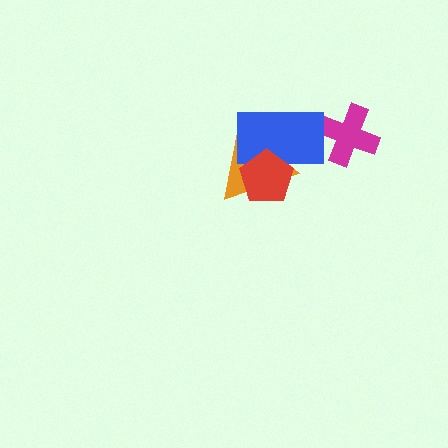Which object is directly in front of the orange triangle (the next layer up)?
The blue rectangle is directly in front of the orange triangle.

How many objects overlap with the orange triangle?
2 objects overlap with the orange triangle.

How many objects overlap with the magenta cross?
0 objects overlap with the magenta cross.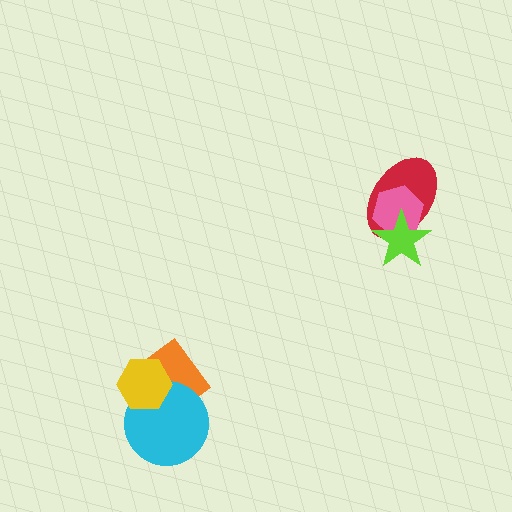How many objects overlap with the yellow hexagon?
2 objects overlap with the yellow hexagon.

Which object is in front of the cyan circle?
The yellow hexagon is in front of the cyan circle.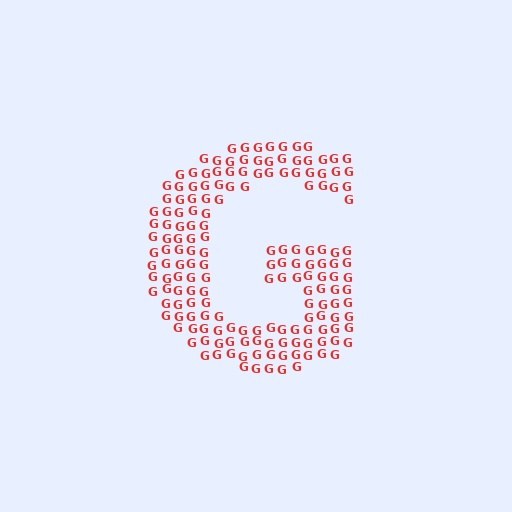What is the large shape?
The large shape is the letter G.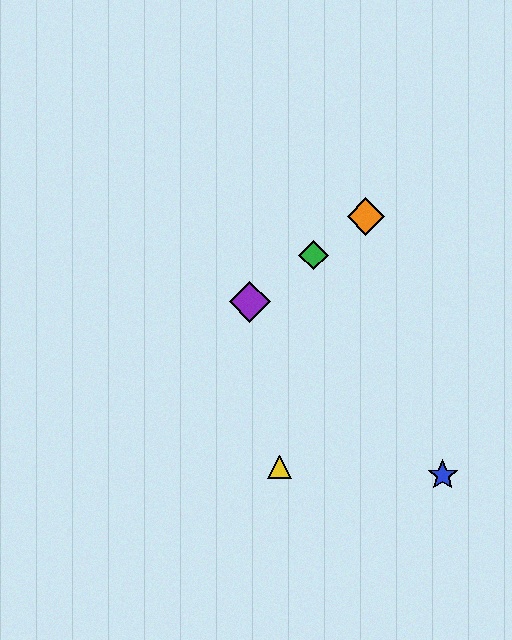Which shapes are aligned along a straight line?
The red diamond, the green diamond, the purple diamond, the orange diamond are aligned along a straight line.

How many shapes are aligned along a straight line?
4 shapes (the red diamond, the green diamond, the purple diamond, the orange diamond) are aligned along a straight line.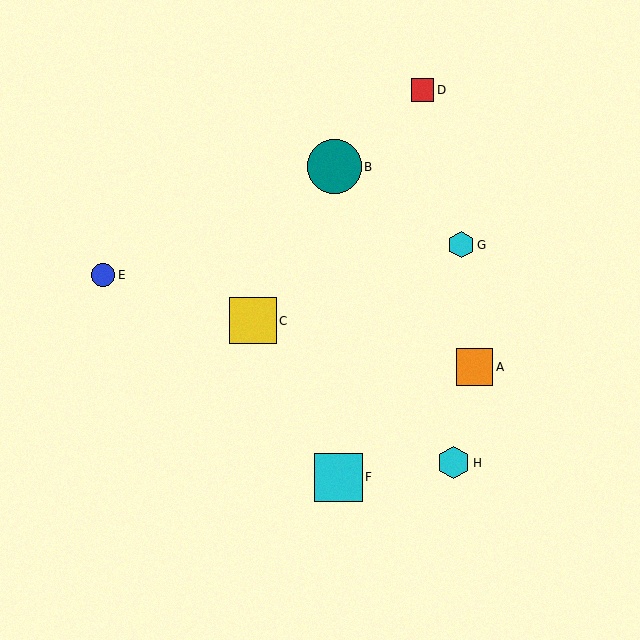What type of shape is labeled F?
Shape F is a cyan square.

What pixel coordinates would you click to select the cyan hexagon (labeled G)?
Click at (461, 245) to select the cyan hexagon G.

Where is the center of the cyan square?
The center of the cyan square is at (338, 477).